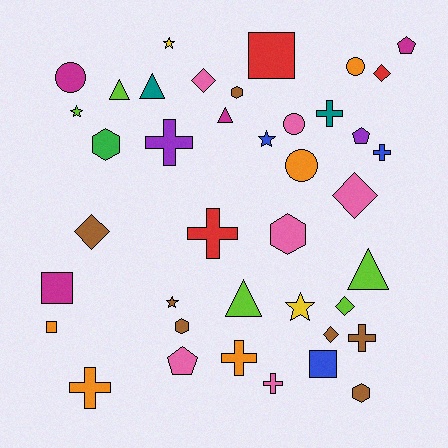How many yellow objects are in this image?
There are 2 yellow objects.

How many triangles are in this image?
There are 5 triangles.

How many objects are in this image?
There are 40 objects.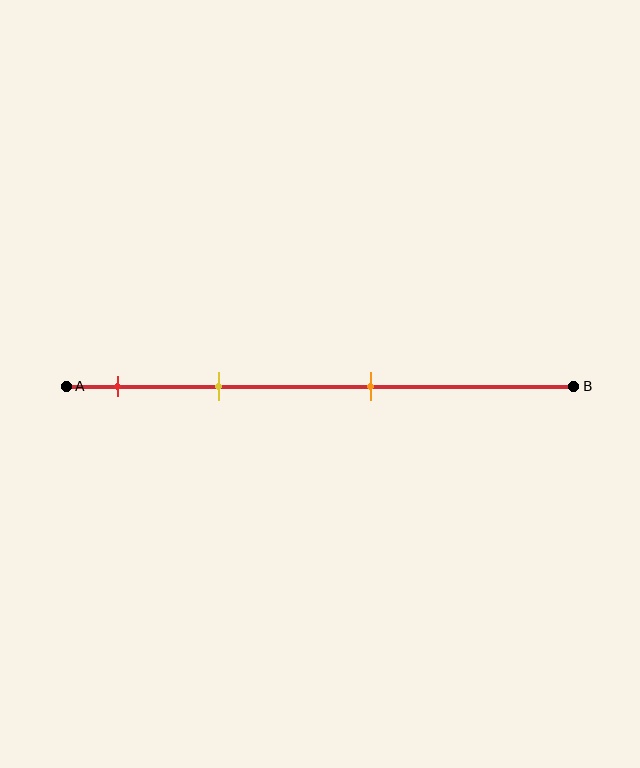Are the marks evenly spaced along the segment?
No, the marks are not evenly spaced.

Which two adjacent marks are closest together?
The red and yellow marks are the closest adjacent pair.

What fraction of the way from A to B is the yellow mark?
The yellow mark is approximately 30% (0.3) of the way from A to B.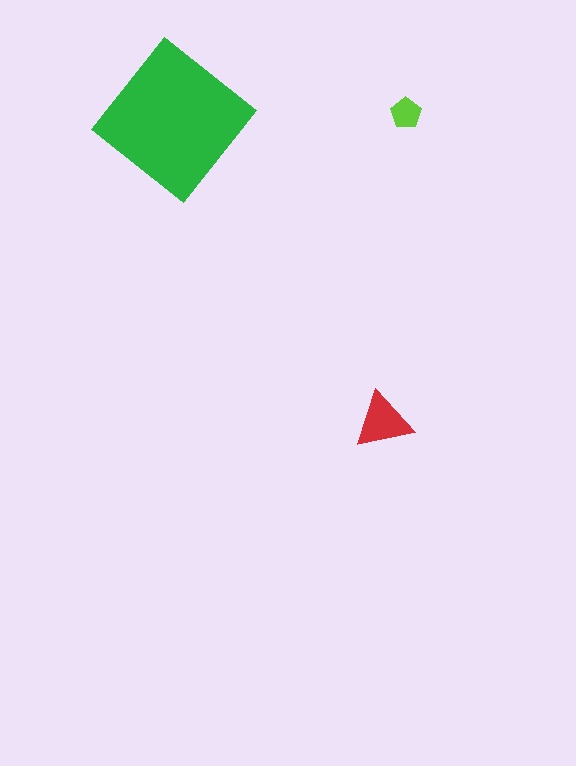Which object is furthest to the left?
The green diamond is leftmost.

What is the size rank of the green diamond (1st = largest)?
1st.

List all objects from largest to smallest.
The green diamond, the red triangle, the lime pentagon.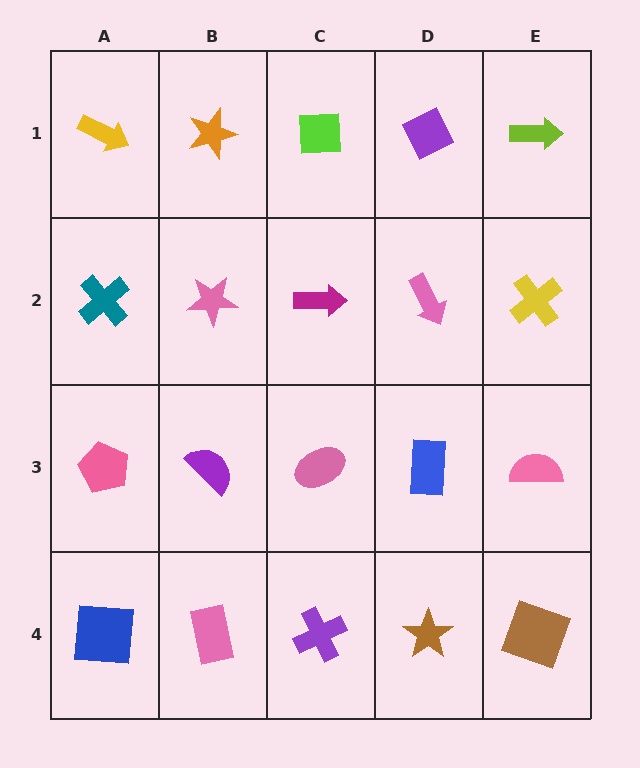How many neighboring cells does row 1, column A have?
2.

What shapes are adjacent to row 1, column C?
A magenta arrow (row 2, column C), an orange star (row 1, column B), a purple diamond (row 1, column D).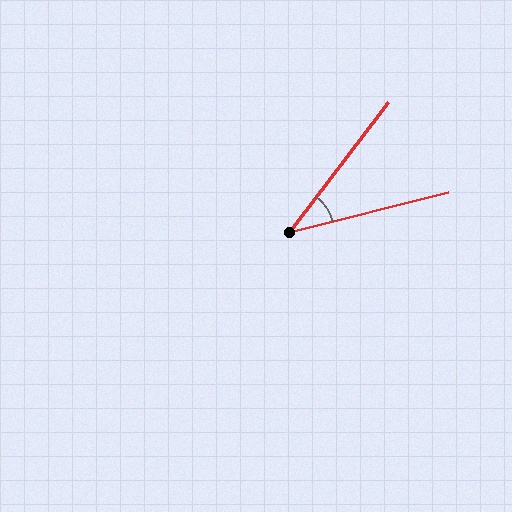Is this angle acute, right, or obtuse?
It is acute.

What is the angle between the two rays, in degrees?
Approximately 39 degrees.